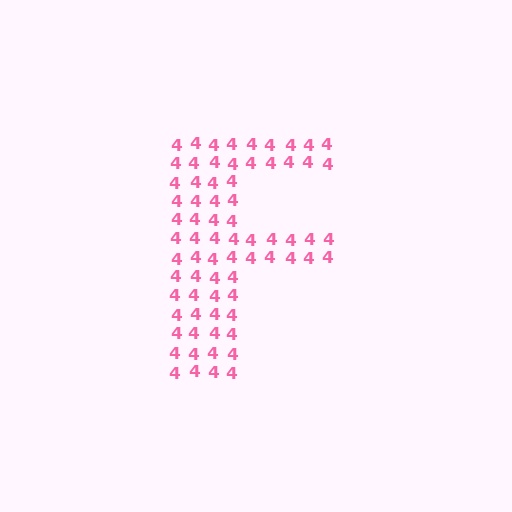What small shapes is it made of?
It is made of small digit 4's.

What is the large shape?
The large shape is the letter F.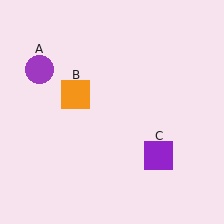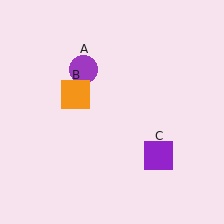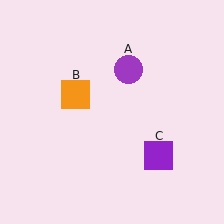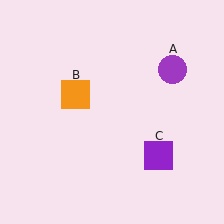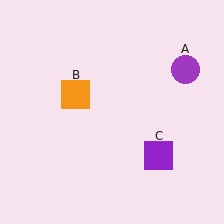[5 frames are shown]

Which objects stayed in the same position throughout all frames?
Orange square (object B) and purple square (object C) remained stationary.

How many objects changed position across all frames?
1 object changed position: purple circle (object A).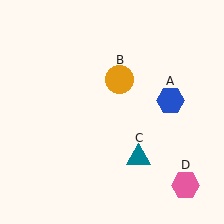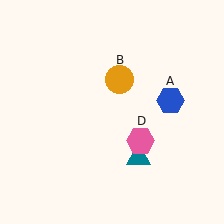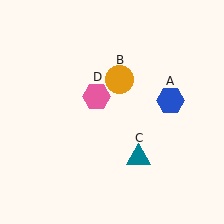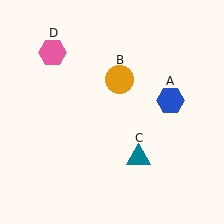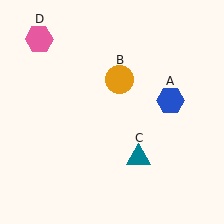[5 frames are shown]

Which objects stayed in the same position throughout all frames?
Blue hexagon (object A) and orange circle (object B) and teal triangle (object C) remained stationary.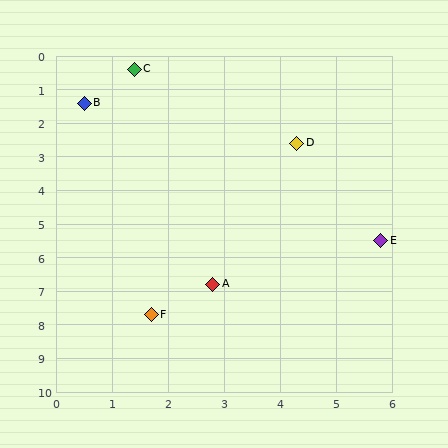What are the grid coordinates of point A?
Point A is at approximately (2.8, 6.8).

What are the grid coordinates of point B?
Point B is at approximately (0.5, 1.4).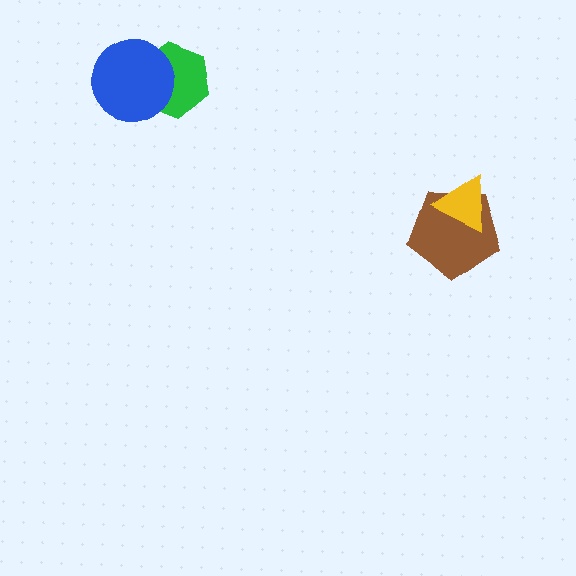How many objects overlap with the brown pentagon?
1 object overlaps with the brown pentagon.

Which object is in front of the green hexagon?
The blue circle is in front of the green hexagon.